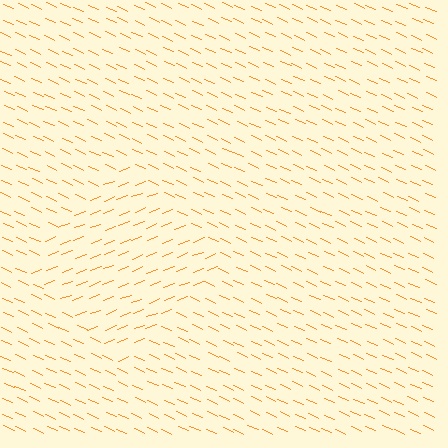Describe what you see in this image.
The image is filled with small orange line segments. A diamond region in the image has lines oriented differently from the surrounding lines, creating a visible texture boundary.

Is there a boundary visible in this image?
Yes, there is a texture boundary formed by a change in line orientation.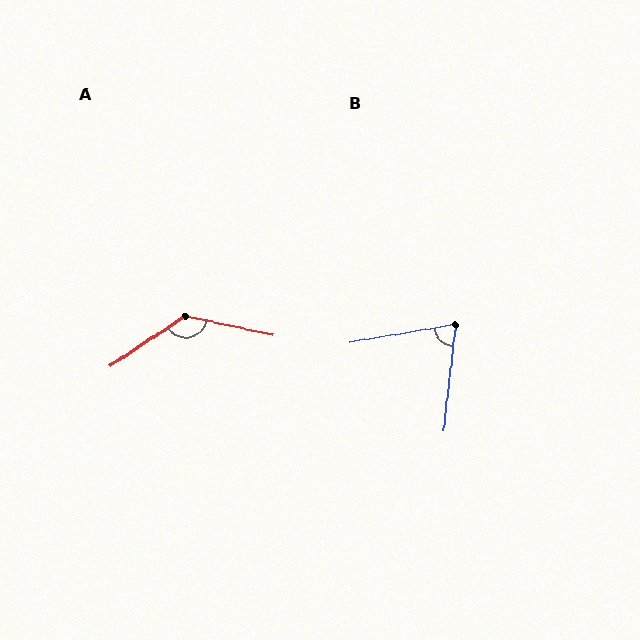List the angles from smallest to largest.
B (74°), A (134°).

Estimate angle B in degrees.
Approximately 74 degrees.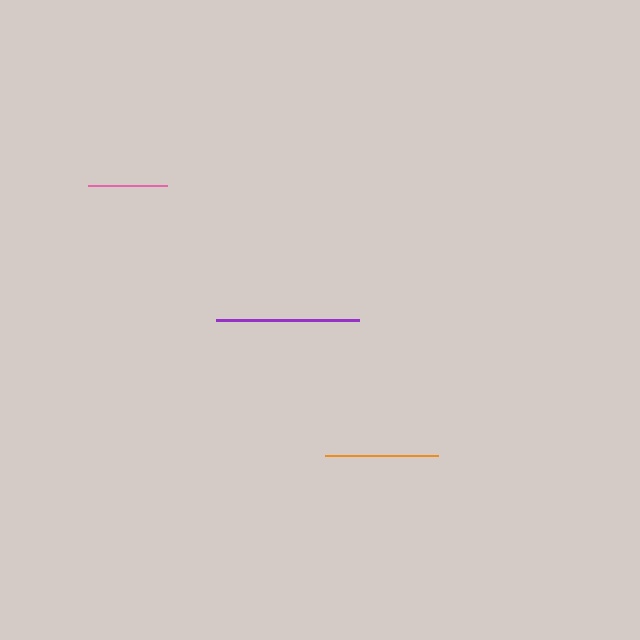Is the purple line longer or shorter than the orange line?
The purple line is longer than the orange line.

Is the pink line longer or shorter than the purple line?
The purple line is longer than the pink line.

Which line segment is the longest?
The purple line is the longest at approximately 143 pixels.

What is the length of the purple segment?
The purple segment is approximately 143 pixels long.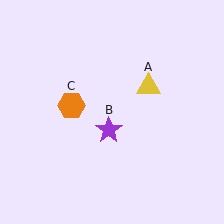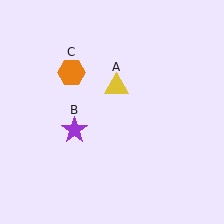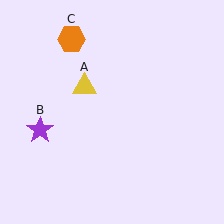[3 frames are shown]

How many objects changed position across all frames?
3 objects changed position: yellow triangle (object A), purple star (object B), orange hexagon (object C).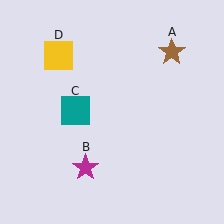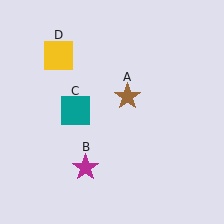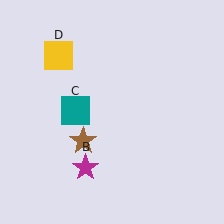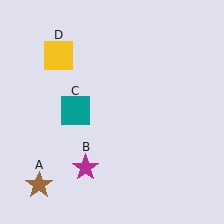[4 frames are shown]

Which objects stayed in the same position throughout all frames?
Magenta star (object B) and teal square (object C) and yellow square (object D) remained stationary.